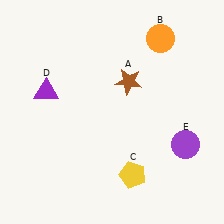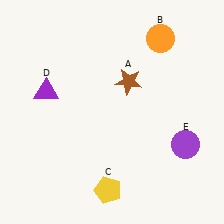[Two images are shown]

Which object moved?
The yellow pentagon (C) moved left.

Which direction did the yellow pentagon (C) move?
The yellow pentagon (C) moved left.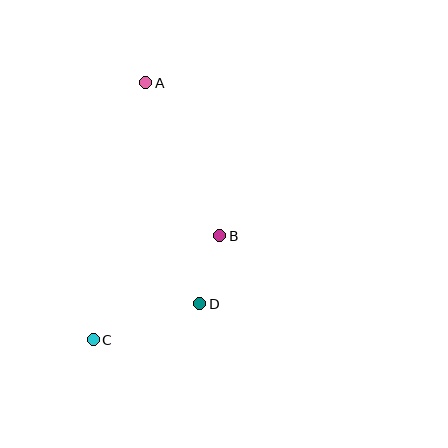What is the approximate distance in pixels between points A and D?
The distance between A and D is approximately 227 pixels.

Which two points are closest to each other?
Points B and D are closest to each other.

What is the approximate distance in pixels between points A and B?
The distance between A and B is approximately 170 pixels.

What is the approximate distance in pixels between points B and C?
The distance between B and C is approximately 164 pixels.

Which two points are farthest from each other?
Points A and C are farthest from each other.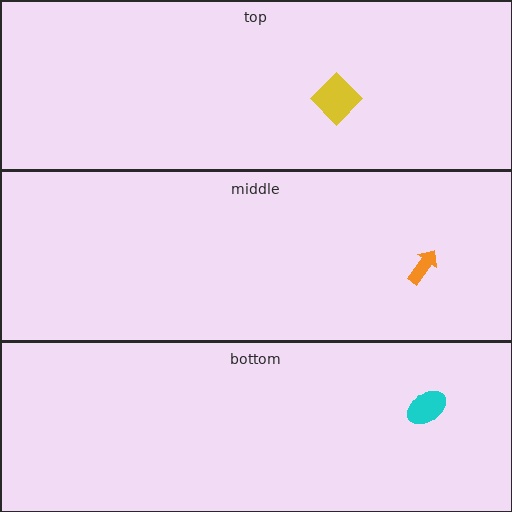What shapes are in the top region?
The yellow diamond.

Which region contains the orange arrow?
The middle region.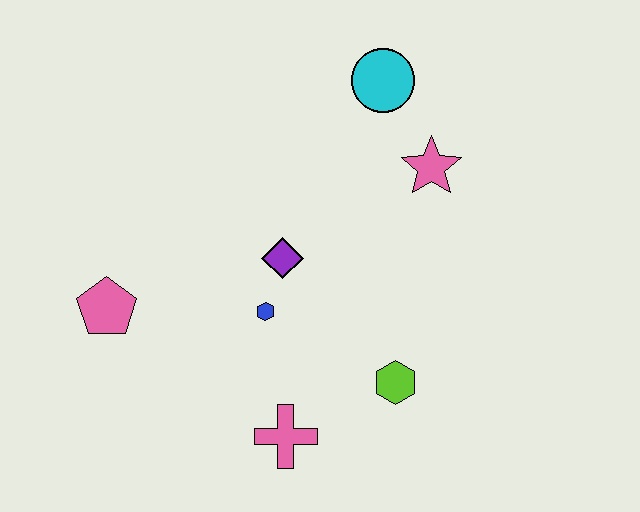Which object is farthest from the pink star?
The pink pentagon is farthest from the pink star.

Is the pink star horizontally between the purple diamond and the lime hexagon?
No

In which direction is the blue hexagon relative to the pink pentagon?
The blue hexagon is to the right of the pink pentagon.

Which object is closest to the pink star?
The cyan circle is closest to the pink star.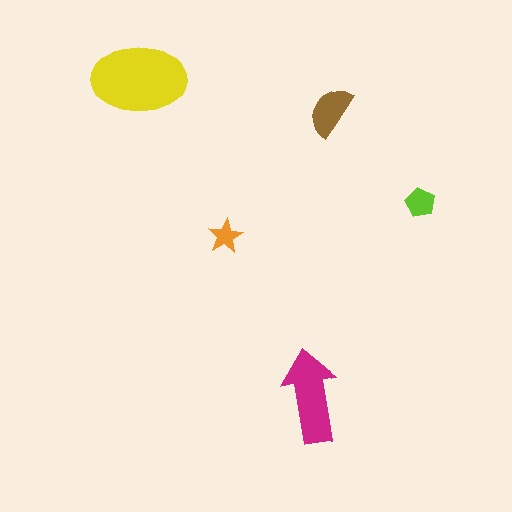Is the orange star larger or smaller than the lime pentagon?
Smaller.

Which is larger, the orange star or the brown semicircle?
The brown semicircle.